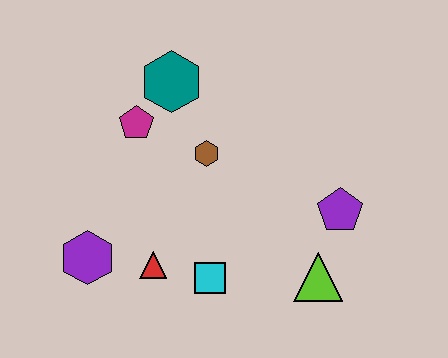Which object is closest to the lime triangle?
The purple pentagon is closest to the lime triangle.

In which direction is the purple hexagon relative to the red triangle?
The purple hexagon is to the left of the red triangle.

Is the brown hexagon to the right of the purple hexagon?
Yes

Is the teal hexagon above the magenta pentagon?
Yes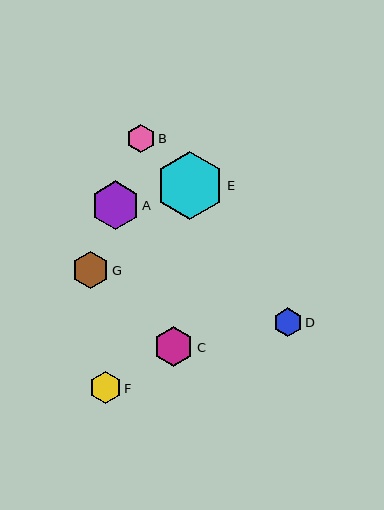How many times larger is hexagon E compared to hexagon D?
Hexagon E is approximately 2.3 times the size of hexagon D.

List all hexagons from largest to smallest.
From largest to smallest: E, A, C, G, F, D, B.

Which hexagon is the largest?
Hexagon E is the largest with a size of approximately 67 pixels.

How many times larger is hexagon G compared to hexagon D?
Hexagon G is approximately 1.3 times the size of hexagon D.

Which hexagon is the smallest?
Hexagon B is the smallest with a size of approximately 28 pixels.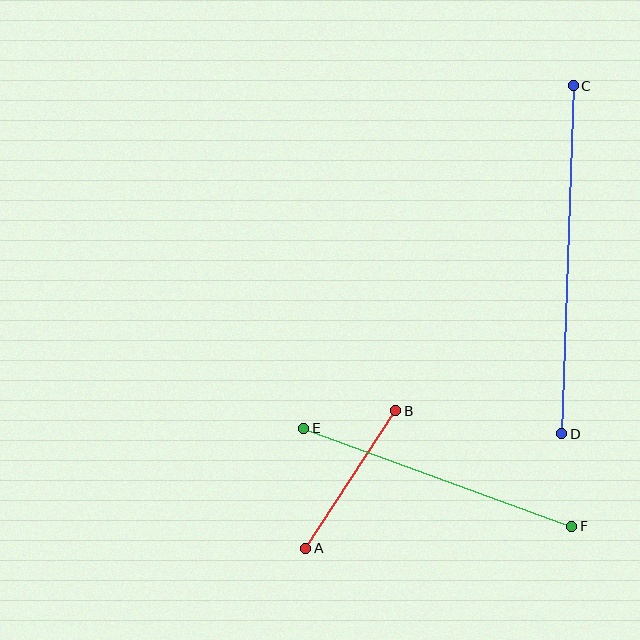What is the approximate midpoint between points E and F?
The midpoint is at approximately (438, 477) pixels.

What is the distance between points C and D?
The distance is approximately 348 pixels.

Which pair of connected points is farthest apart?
Points C and D are farthest apart.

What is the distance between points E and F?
The distance is approximately 285 pixels.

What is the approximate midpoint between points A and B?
The midpoint is at approximately (351, 479) pixels.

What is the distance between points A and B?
The distance is approximately 164 pixels.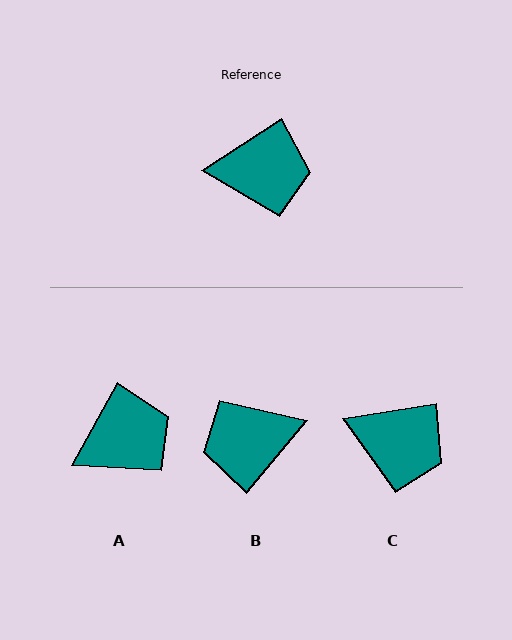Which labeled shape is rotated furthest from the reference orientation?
B, about 162 degrees away.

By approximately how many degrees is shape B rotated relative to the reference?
Approximately 162 degrees clockwise.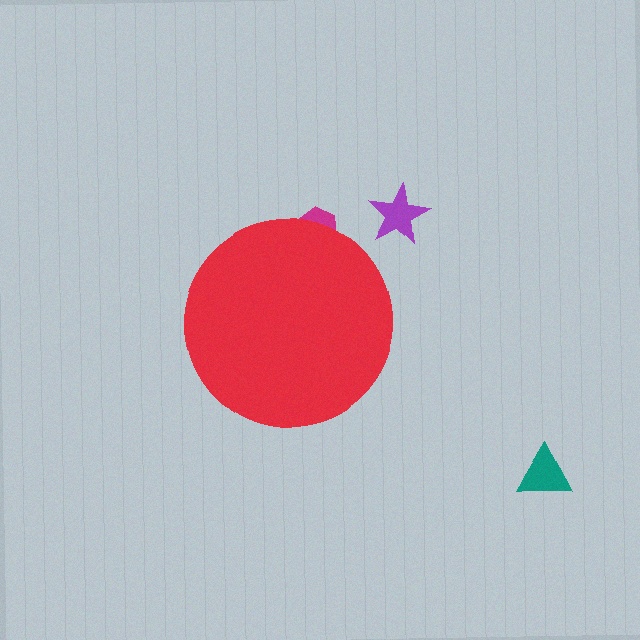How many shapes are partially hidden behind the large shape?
1 shape is partially hidden.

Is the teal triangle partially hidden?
No, the teal triangle is fully visible.